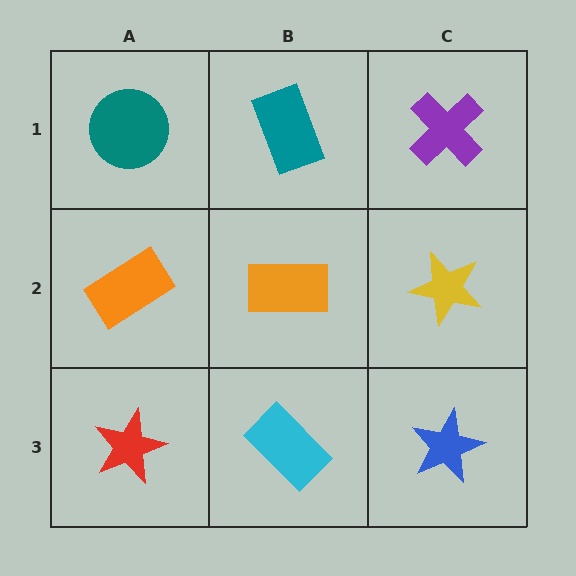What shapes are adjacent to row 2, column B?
A teal rectangle (row 1, column B), a cyan rectangle (row 3, column B), an orange rectangle (row 2, column A), a yellow star (row 2, column C).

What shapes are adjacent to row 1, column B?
An orange rectangle (row 2, column B), a teal circle (row 1, column A), a purple cross (row 1, column C).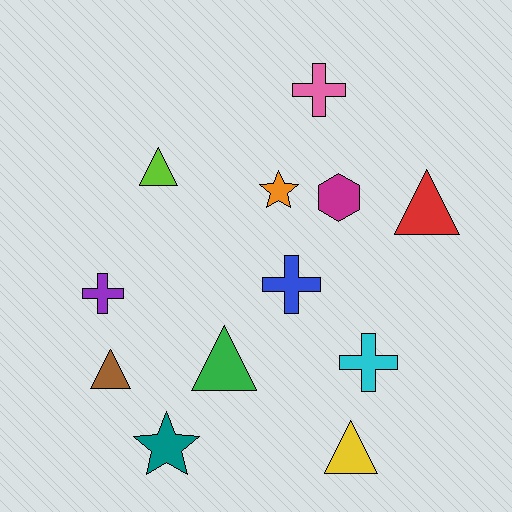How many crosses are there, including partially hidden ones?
There are 4 crosses.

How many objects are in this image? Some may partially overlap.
There are 12 objects.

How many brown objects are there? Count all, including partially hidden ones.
There is 1 brown object.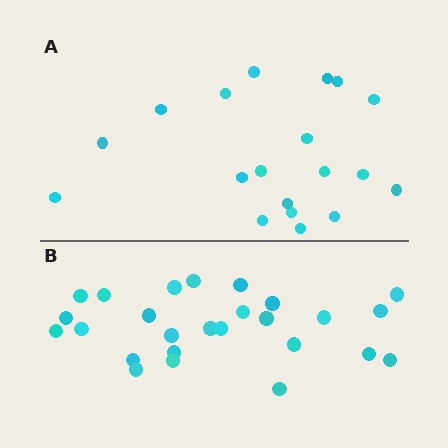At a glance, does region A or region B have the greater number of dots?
Region B (the bottom region) has more dots.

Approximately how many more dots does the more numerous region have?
Region B has roughly 8 or so more dots than region A.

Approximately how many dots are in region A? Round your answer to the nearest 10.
About 20 dots. (The exact count is 19, which rounds to 20.)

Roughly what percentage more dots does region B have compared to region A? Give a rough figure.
About 35% more.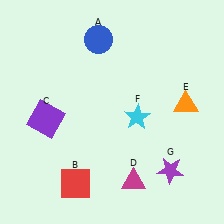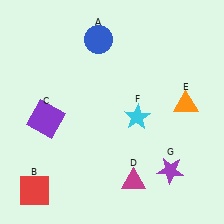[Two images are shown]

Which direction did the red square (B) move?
The red square (B) moved left.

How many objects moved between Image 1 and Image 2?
1 object moved between the two images.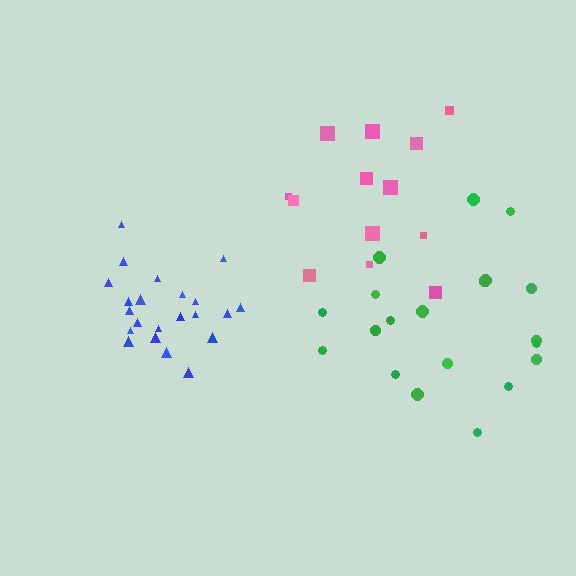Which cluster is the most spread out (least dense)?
Pink.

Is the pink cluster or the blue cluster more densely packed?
Blue.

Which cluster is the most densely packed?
Blue.